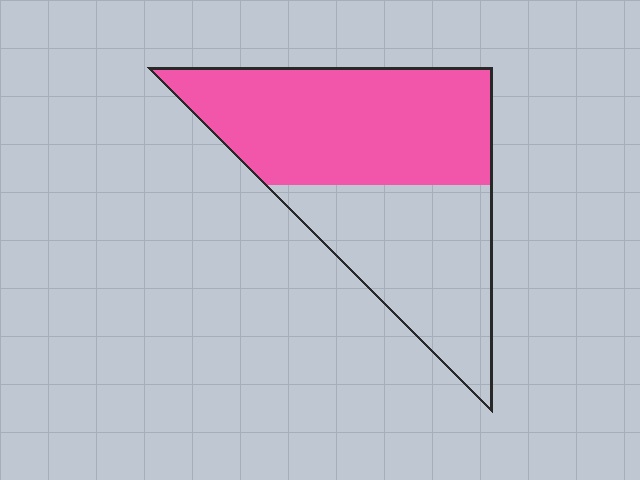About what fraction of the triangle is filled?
About three fifths (3/5).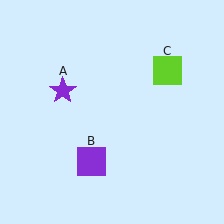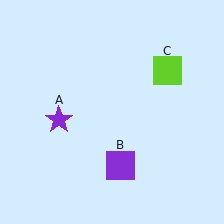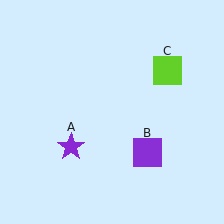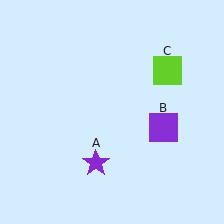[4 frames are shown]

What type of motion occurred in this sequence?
The purple star (object A), purple square (object B) rotated counterclockwise around the center of the scene.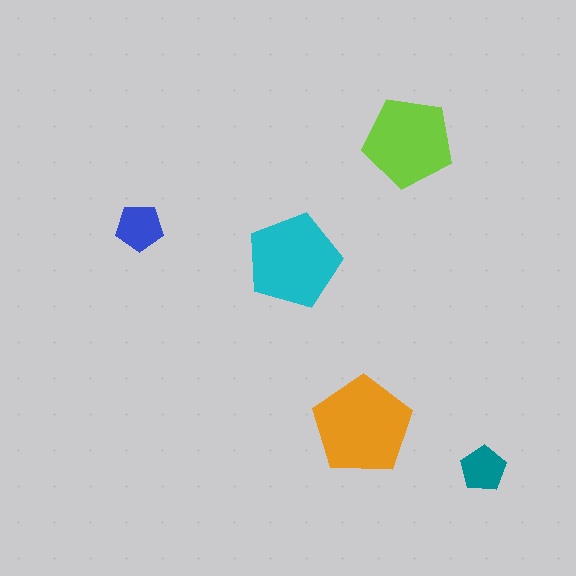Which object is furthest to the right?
The teal pentagon is rightmost.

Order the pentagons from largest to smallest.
the orange one, the cyan one, the lime one, the blue one, the teal one.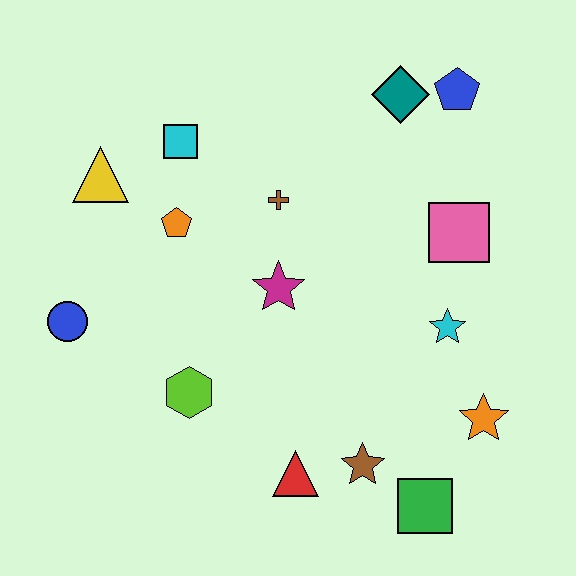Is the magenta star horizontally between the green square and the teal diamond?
No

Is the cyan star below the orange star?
No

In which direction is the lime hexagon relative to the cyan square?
The lime hexagon is below the cyan square.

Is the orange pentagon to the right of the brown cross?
No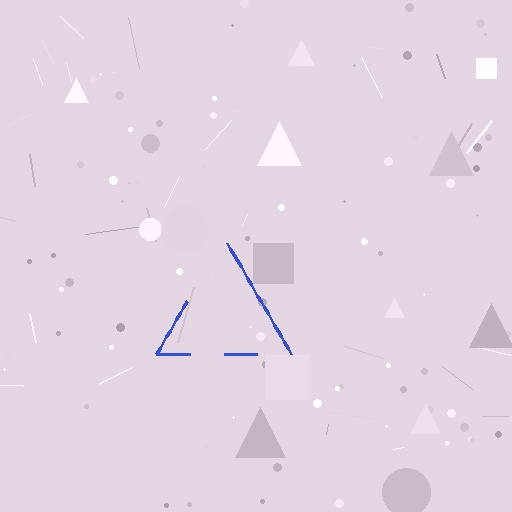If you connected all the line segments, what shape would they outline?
They would outline a triangle.